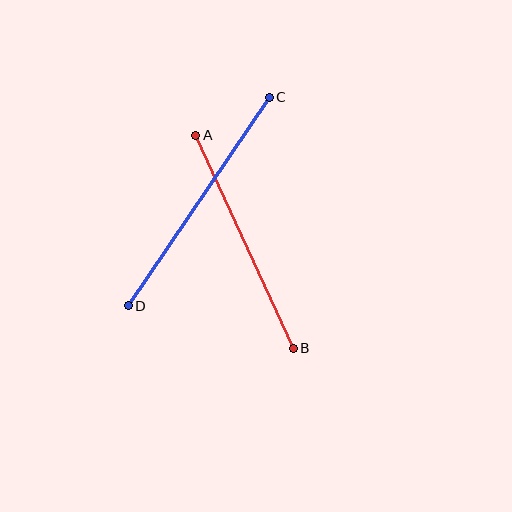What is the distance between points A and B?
The distance is approximately 234 pixels.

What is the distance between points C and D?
The distance is approximately 252 pixels.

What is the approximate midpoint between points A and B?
The midpoint is at approximately (244, 242) pixels.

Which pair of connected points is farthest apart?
Points C and D are farthest apart.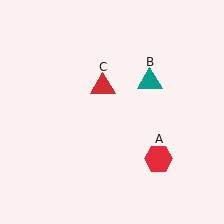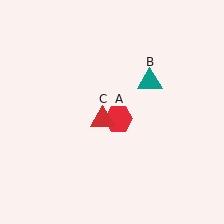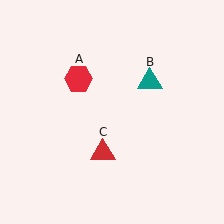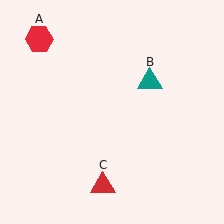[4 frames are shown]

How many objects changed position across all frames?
2 objects changed position: red hexagon (object A), red triangle (object C).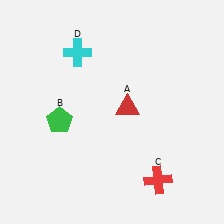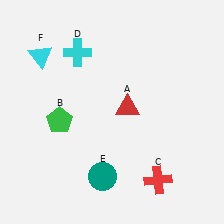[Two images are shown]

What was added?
A teal circle (E), a cyan triangle (F) were added in Image 2.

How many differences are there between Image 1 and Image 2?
There are 2 differences between the two images.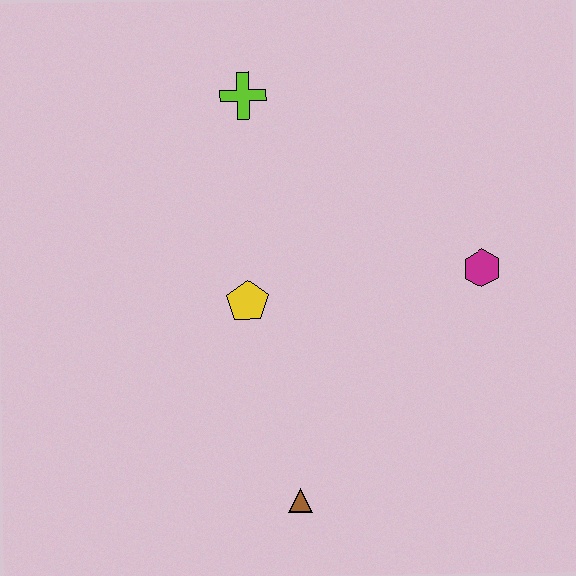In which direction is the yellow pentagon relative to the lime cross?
The yellow pentagon is below the lime cross.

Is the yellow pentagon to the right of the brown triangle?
No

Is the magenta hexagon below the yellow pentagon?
No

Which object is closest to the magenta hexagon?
The yellow pentagon is closest to the magenta hexagon.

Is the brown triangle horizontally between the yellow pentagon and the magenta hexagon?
Yes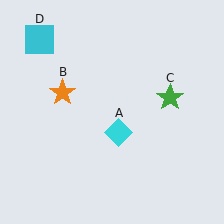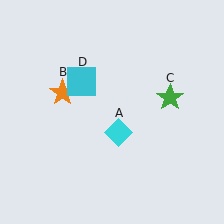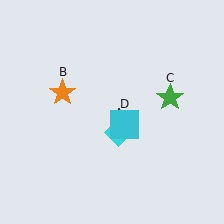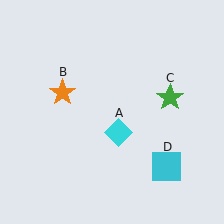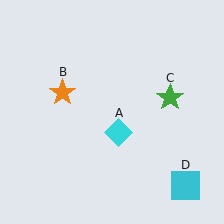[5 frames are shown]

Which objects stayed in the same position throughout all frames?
Cyan diamond (object A) and orange star (object B) and green star (object C) remained stationary.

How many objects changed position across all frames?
1 object changed position: cyan square (object D).